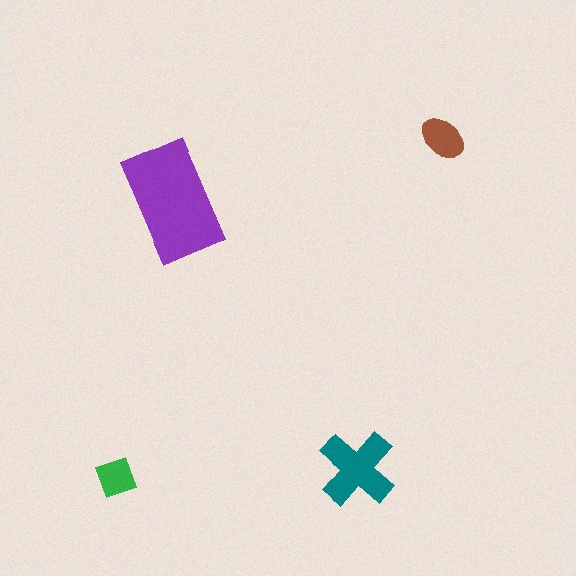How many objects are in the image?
There are 4 objects in the image.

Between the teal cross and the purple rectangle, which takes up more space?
The purple rectangle.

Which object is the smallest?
The green square.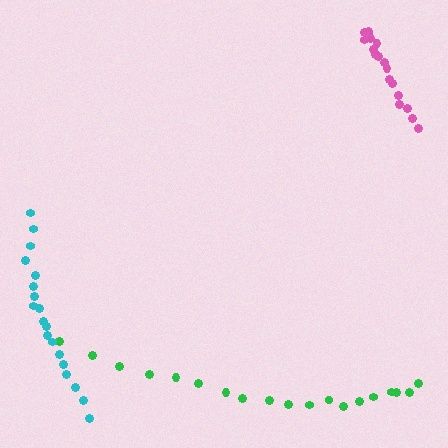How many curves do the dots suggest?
There are 3 distinct paths.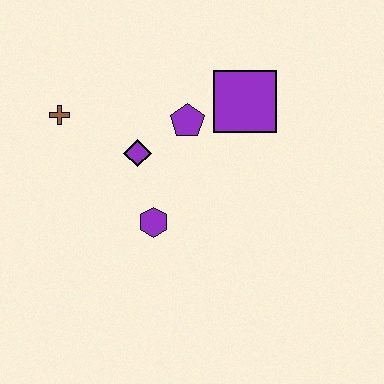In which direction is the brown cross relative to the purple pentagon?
The brown cross is to the left of the purple pentagon.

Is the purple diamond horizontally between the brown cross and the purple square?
Yes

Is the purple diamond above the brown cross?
No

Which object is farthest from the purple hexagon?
The purple square is farthest from the purple hexagon.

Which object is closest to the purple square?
The purple pentagon is closest to the purple square.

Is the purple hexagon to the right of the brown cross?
Yes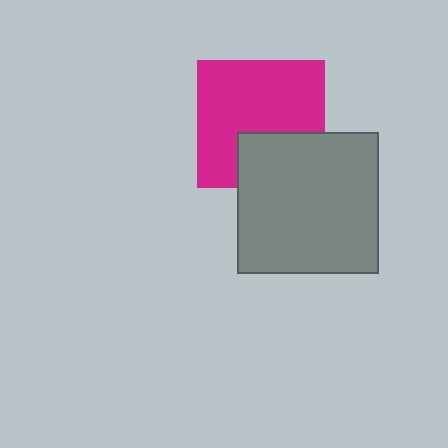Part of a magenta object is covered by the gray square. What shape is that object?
It is a square.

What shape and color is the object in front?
The object in front is a gray square.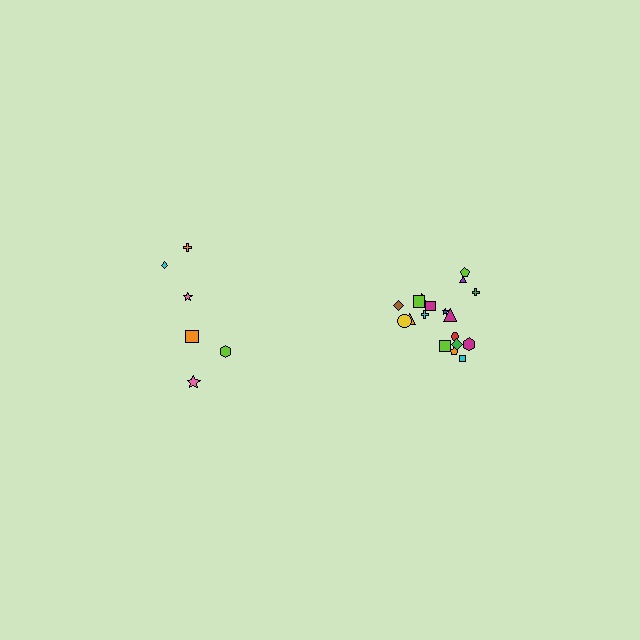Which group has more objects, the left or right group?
The right group.